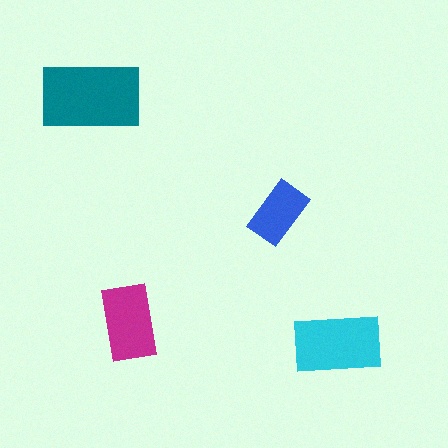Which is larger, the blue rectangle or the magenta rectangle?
The magenta one.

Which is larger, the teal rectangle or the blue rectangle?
The teal one.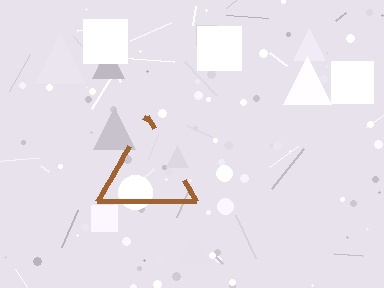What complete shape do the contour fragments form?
The contour fragments form a triangle.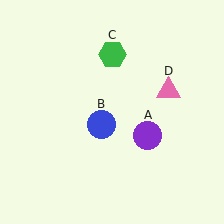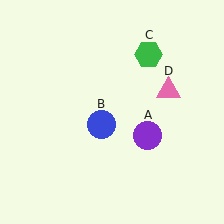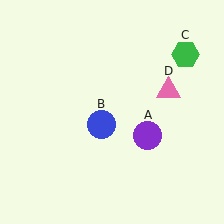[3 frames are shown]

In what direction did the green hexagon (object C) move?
The green hexagon (object C) moved right.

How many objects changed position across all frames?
1 object changed position: green hexagon (object C).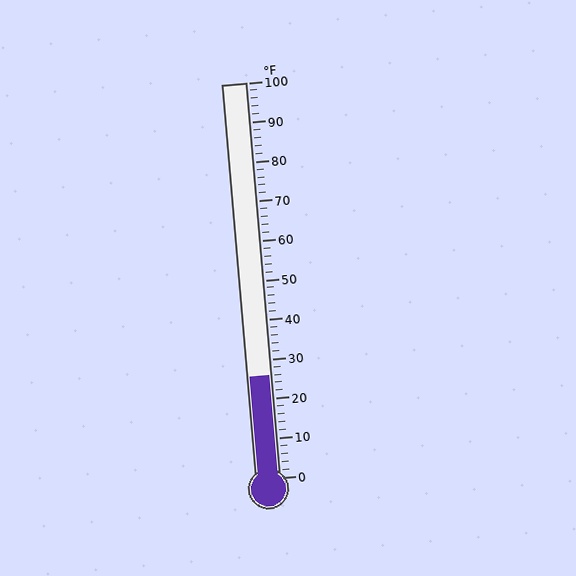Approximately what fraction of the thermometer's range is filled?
The thermometer is filled to approximately 25% of its range.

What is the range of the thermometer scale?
The thermometer scale ranges from 0°F to 100°F.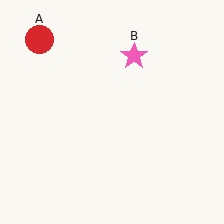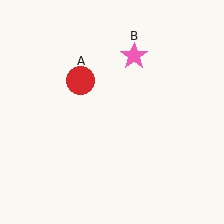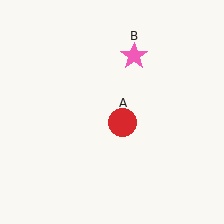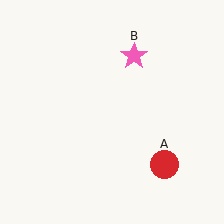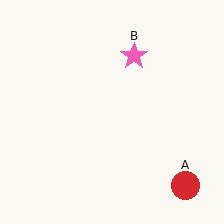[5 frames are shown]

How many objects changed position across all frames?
1 object changed position: red circle (object A).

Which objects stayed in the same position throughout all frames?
Pink star (object B) remained stationary.